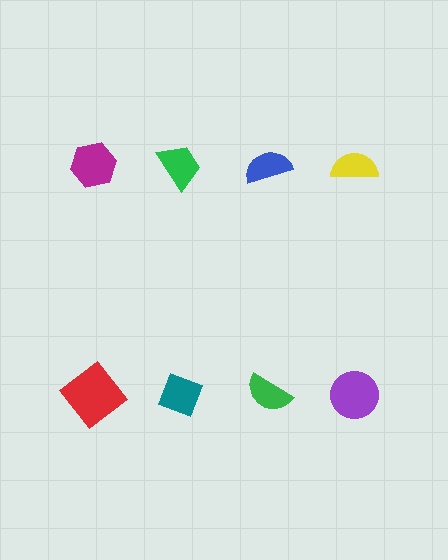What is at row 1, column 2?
A green trapezoid.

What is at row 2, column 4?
A purple circle.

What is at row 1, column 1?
A magenta hexagon.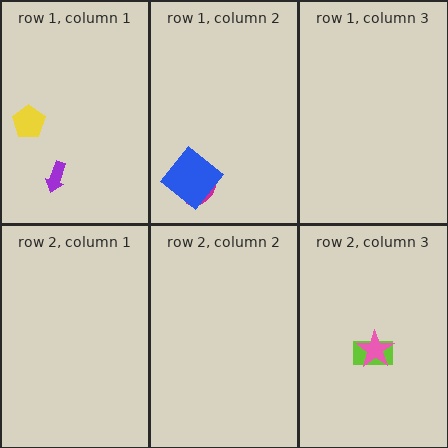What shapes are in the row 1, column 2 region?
The magenta ellipse, the blue diamond.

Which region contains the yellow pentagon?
The row 1, column 1 region.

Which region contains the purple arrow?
The row 1, column 1 region.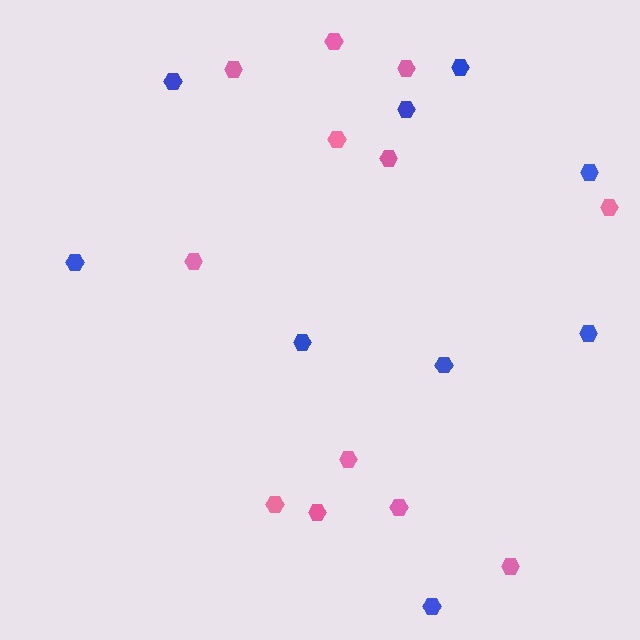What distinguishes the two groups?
There are 2 groups: one group of pink hexagons (12) and one group of blue hexagons (9).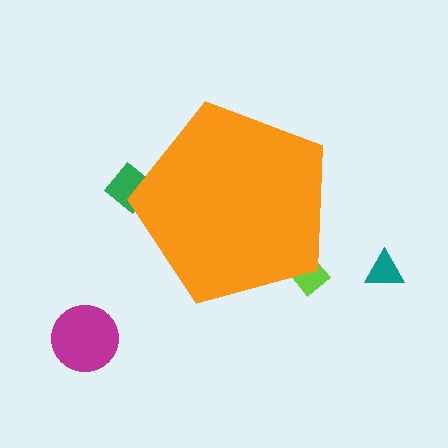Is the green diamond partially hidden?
Yes, the green diamond is partially hidden behind the orange pentagon.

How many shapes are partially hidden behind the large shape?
2 shapes are partially hidden.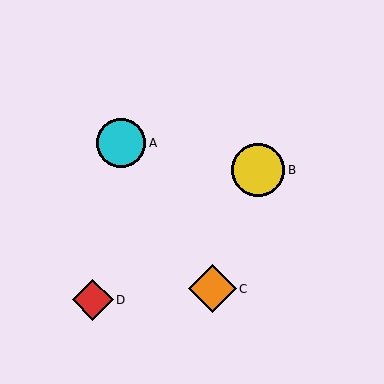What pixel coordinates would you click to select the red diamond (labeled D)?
Click at (93, 300) to select the red diamond D.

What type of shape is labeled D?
Shape D is a red diamond.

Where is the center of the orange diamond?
The center of the orange diamond is at (212, 289).